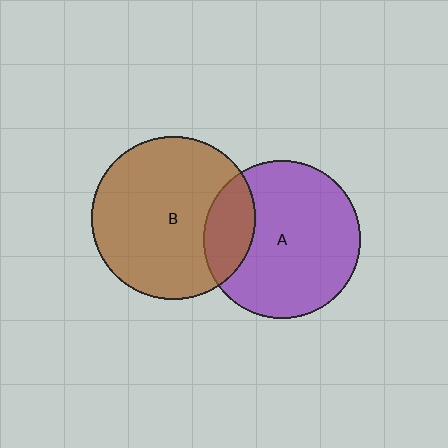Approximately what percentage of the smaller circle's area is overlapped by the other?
Approximately 20%.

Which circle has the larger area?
Circle B (brown).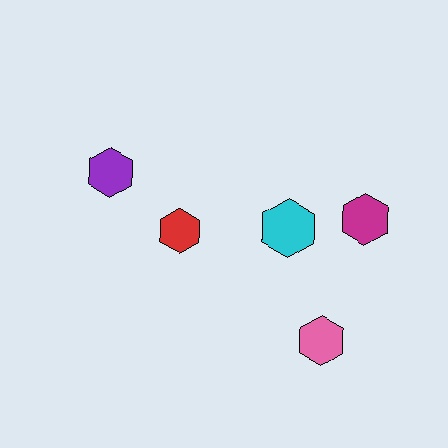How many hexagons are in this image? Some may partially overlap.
There are 5 hexagons.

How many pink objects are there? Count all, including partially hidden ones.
There is 1 pink object.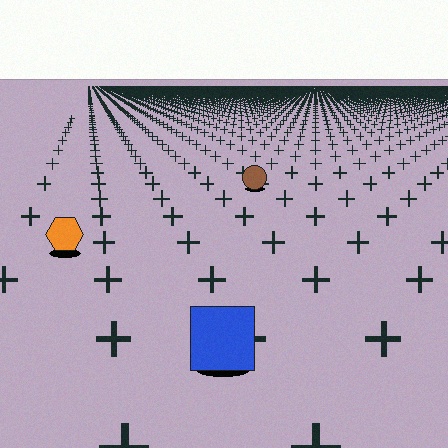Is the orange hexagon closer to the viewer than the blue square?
No. The blue square is closer — you can tell from the texture gradient: the ground texture is coarser near it.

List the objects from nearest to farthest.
From nearest to farthest: the blue square, the orange hexagon, the brown circle.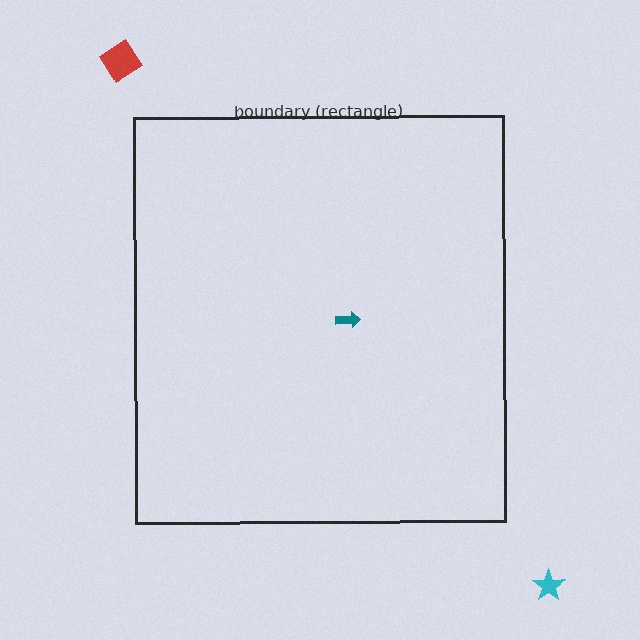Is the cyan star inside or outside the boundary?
Outside.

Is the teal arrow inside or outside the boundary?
Inside.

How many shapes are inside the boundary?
1 inside, 2 outside.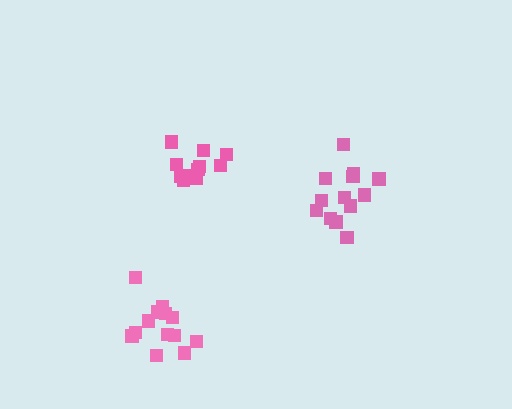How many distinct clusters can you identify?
There are 3 distinct clusters.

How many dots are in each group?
Group 1: 13 dots, Group 2: 13 dots, Group 3: 11 dots (37 total).